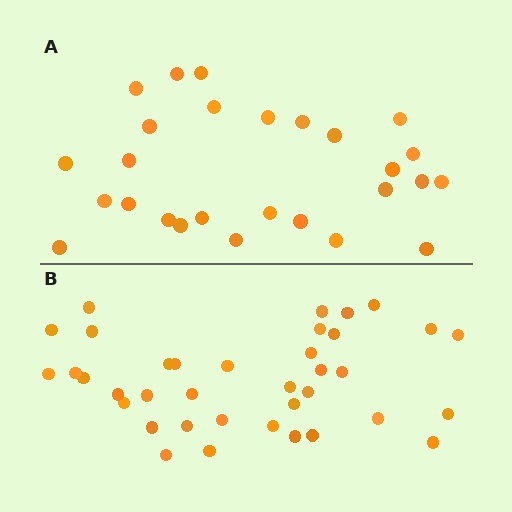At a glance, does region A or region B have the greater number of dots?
Region B (the bottom region) has more dots.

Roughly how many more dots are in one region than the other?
Region B has roughly 10 or so more dots than region A.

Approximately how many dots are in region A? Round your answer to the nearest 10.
About 30 dots. (The exact count is 27, which rounds to 30.)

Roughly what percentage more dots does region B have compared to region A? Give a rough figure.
About 35% more.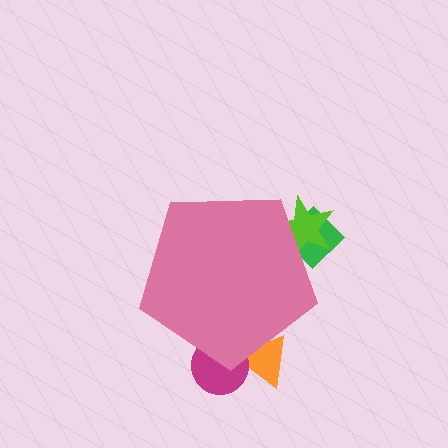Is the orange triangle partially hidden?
Yes, the orange triangle is partially hidden behind the pink pentagon.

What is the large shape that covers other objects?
A pink pentagon.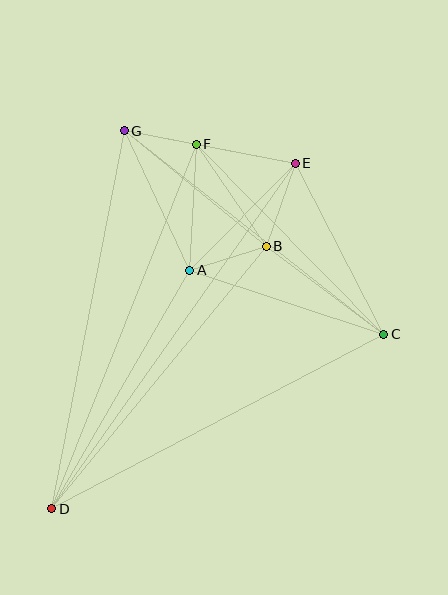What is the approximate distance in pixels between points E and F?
The distance between E and F is approximately 101 pixels.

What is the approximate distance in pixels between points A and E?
The distance between A and E is approximately 150 pixels.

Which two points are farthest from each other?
Points D and E are farthest from each other.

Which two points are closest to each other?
Points F and G are closest to each other.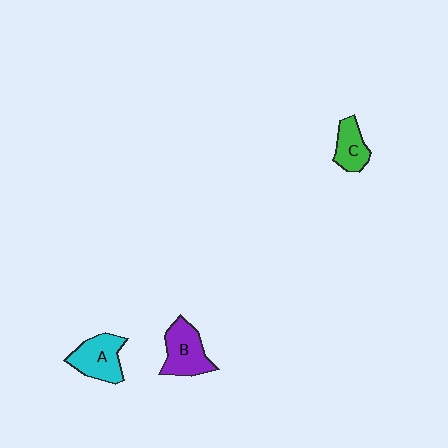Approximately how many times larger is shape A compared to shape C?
Approximately 1.5 times.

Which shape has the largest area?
Shape B (purple).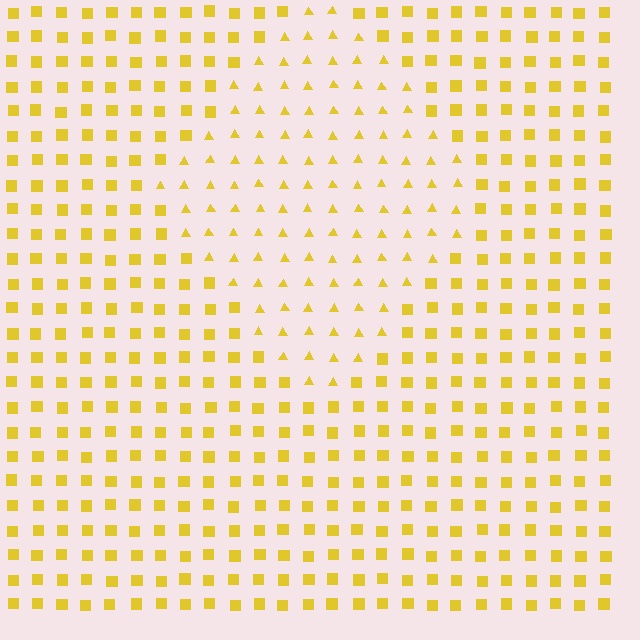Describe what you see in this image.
The image is filled with small yellow elements arranged in a uniform grid. A diamond-shaped region contains triangles, while the surrounding area contains squares. The boundary is defined purely by the change in element shape.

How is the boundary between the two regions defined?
The boundary is defined by a change in element shape: triangles inside vs. squares outside. All elements share the same color and spacing.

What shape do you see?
I see a diamond.